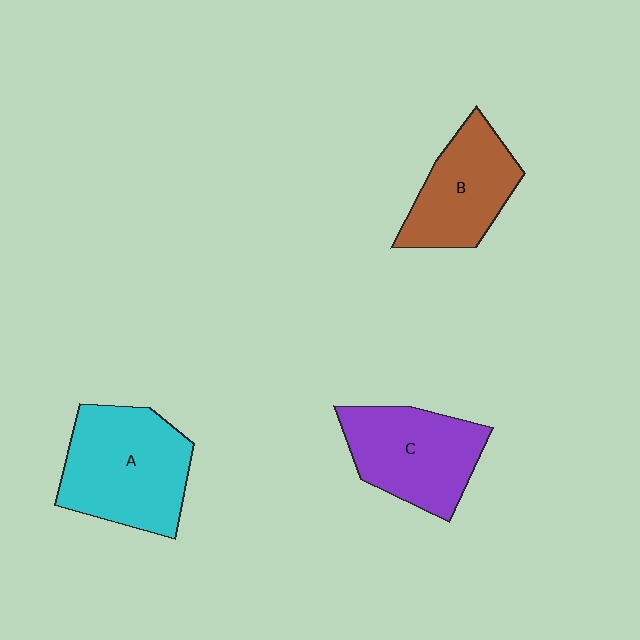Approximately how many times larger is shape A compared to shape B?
Approximately 1.4 times.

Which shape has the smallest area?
Shape B (brown).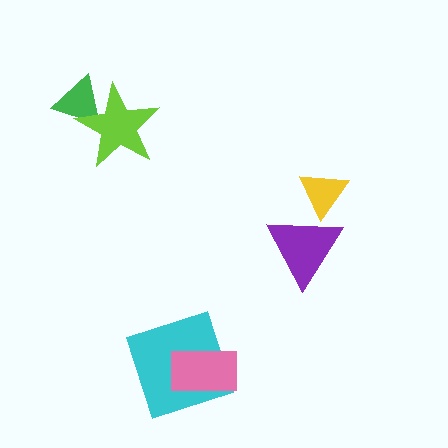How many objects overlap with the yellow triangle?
1 object overlaps with the yellow triangle.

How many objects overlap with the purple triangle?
1 object overlaps with the purple triangle.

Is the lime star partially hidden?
No, no other shape covers it.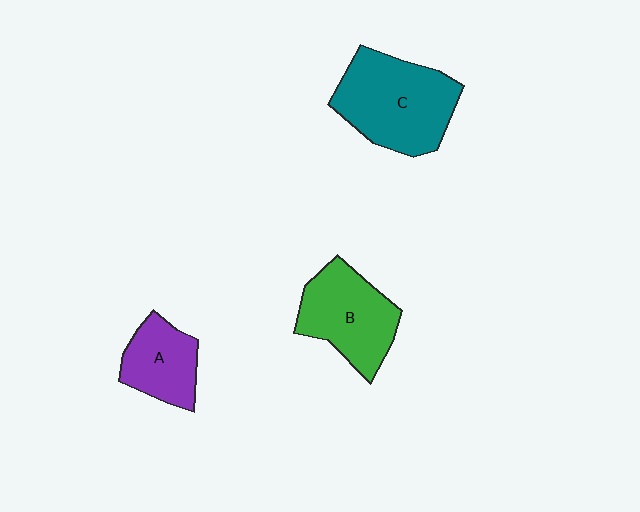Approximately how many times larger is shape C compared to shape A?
Approximately 1.8 times.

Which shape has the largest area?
Shape C (teal).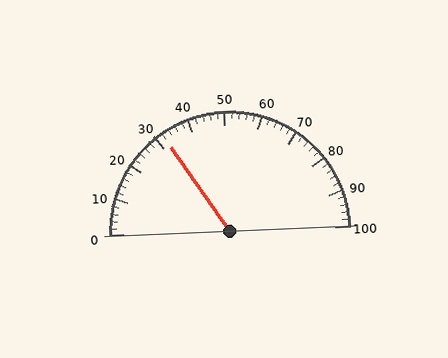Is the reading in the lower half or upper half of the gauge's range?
The reading is in the lower half of the range (0 to 100).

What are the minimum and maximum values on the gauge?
The gauge ranges from 0 to 100.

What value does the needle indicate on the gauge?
The needle indicates approximately 32.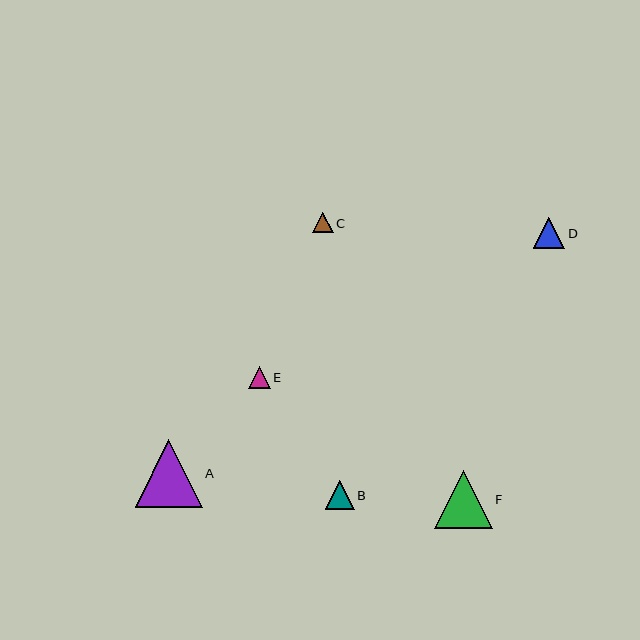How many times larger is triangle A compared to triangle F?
Triangle A is approximately 1.2 times the size of triangle F.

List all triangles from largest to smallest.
From largest to smallest: A, F, D, B, E, C.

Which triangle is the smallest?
Triangle C is the smallest with a size of approximately 21 pixels.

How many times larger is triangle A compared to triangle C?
Triangle A is approximately 3.2 times the size of triangle C.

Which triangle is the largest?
Triangle A is the largest with a size of approximately 67 pixels.